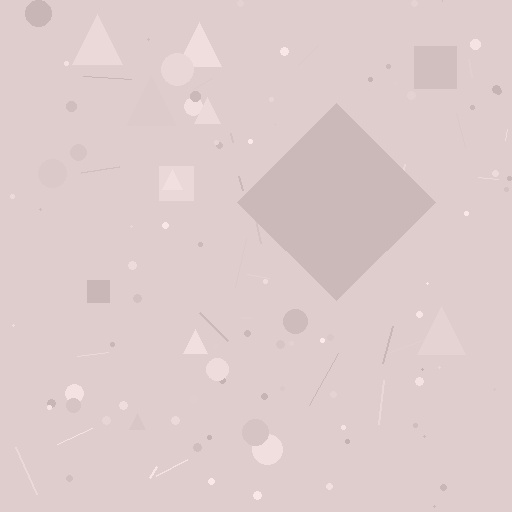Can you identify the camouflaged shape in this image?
The camouflaged shape is a diamond.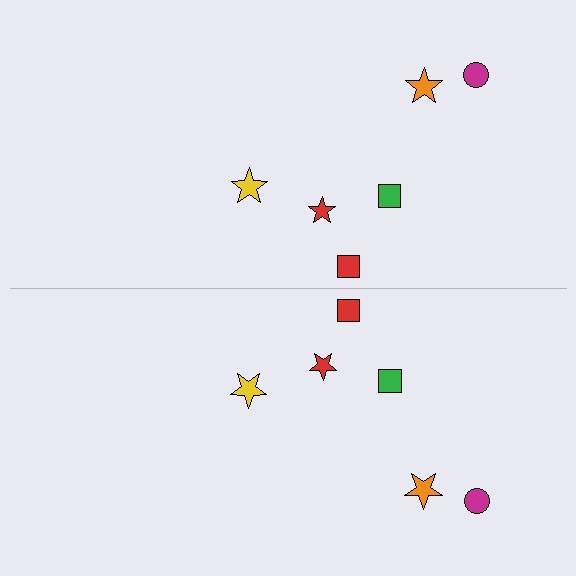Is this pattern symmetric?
Yes, this pattern has bilateral (reflection) symmetry.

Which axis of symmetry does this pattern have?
The pattern has a horizontal axis of symmetry running through the center of the image.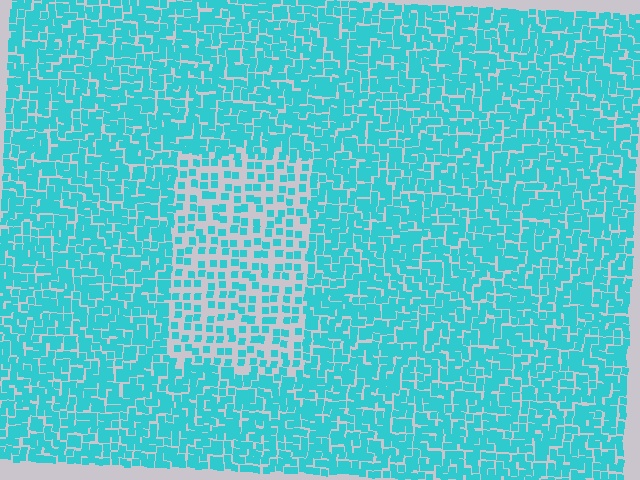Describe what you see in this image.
The image contains small cyan elements arranged at two different densities. A rectangle-shaped region is visible where the elements are less densely packed than the surrounding area.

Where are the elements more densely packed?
The elements are more densely packed outside the rectangle boundary.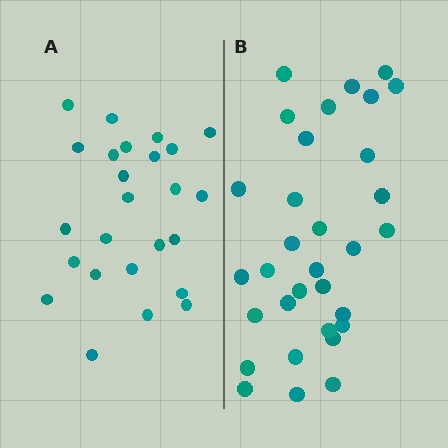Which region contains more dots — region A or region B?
Region B (the right region) has more dots.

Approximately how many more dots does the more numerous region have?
Region B has roughly 8 or so more dots than region A.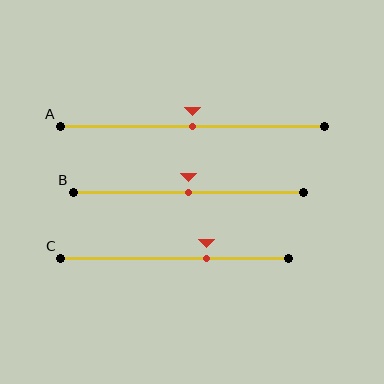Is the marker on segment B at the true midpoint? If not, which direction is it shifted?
Yes, the marker on segment B is at the true midpoint.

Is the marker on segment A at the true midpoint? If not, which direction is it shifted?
Yes, the marker on segment A is at the true midpoint.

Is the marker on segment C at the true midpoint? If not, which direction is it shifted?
No, the marker on segment C is shifted to the right by about 14% of the segment length.